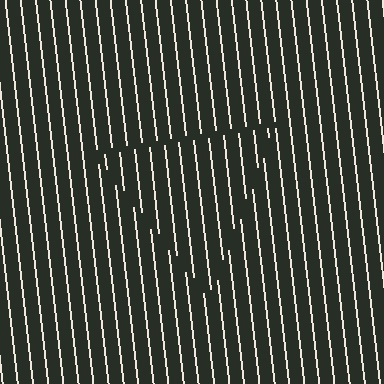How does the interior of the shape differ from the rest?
The interior of the shape contains the same grating, shifted by half a period — the contour is defined by the phase discontinuity where line-ends from the inner and outer gratings abut.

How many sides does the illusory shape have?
3 sides — the line-ends trace a triangle.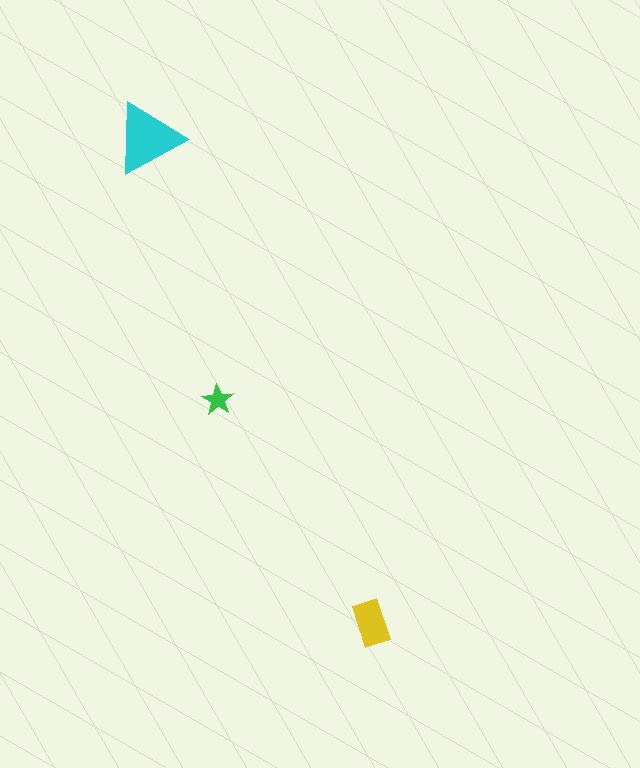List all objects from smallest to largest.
The green star, the yellow rectangle, the cyan triangle.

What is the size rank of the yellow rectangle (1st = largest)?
2nd.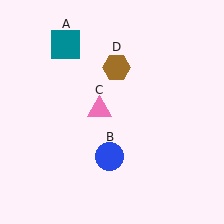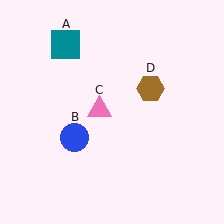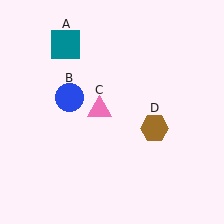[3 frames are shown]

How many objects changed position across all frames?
2 objects changed position: blue circle (object B), brown hexagon (object D).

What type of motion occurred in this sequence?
The blue circle (object B), brown hexagon (object D) rotated clockwise around the center of the scene.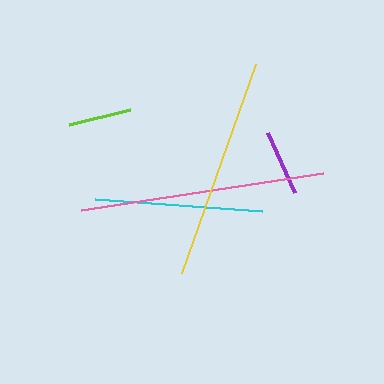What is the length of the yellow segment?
The yellow segment is approximately 222 pixels long.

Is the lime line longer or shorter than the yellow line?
The yellow line is longer than the lime line.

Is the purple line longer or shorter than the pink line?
The pink line is longer than the purple line.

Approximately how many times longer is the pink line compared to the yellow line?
The pink line is approximately 1.1 times the length of the yellow line.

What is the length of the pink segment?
The pink segment is approximately 245 pixels long.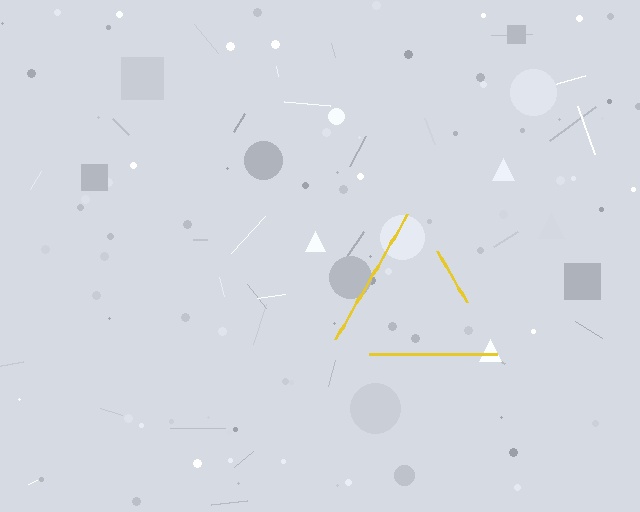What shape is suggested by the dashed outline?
The dashed outline suggests a triangle.